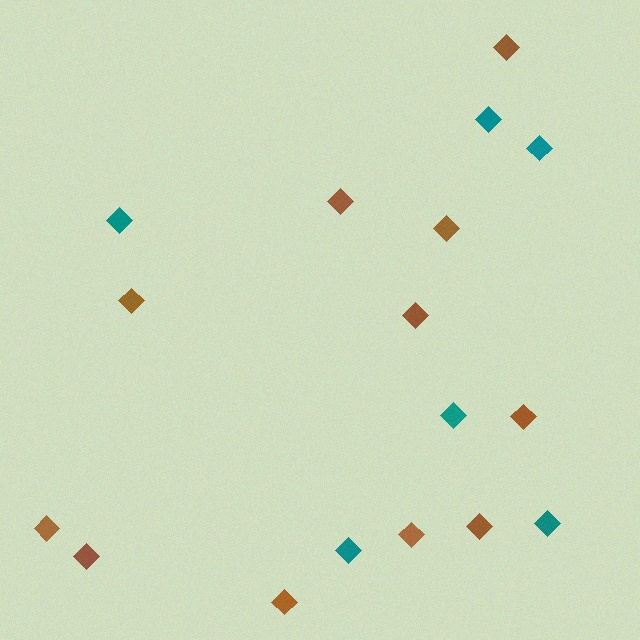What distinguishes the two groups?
There are 2 groups: one group of teal diamonds (6) and one group of brown diamonds (11).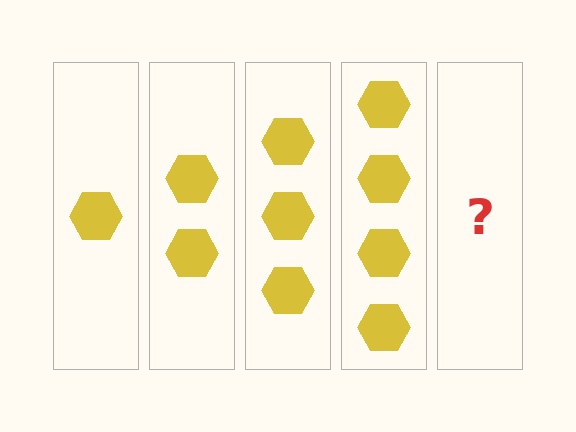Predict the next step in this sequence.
The next step is 5 hexagons.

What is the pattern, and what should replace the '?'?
The pattern is that each step adds one more hexagon. The '?' should be 5 hexagons.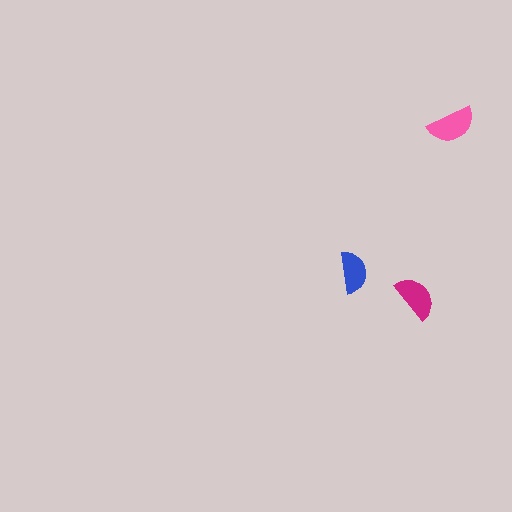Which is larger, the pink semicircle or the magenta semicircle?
The pink one.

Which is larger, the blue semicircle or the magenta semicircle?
The magenta one.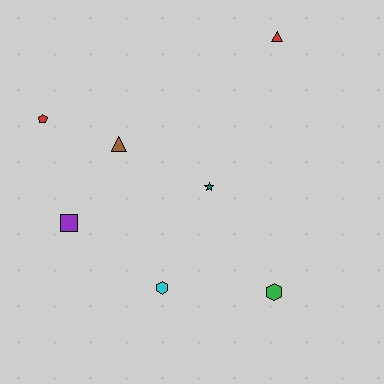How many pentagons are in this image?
There is 1 pentagon.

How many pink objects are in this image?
There are no pink objects.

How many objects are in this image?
There are 7 objects.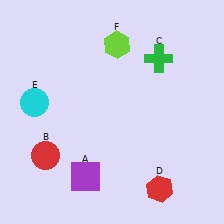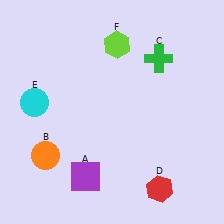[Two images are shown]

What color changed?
The circle (B) changed from red in Image 1 to orange in Image 2.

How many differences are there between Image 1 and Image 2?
There is 1 difference between the two images.